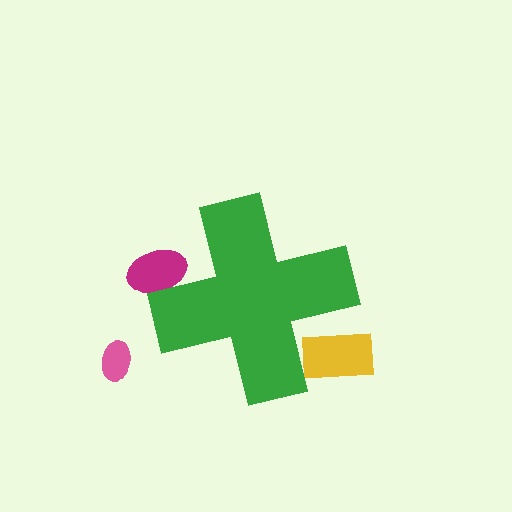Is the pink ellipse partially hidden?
No, the pink ellipse is fully visible.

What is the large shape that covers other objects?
A green cross.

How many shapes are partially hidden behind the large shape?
2 shapes are partially hidden.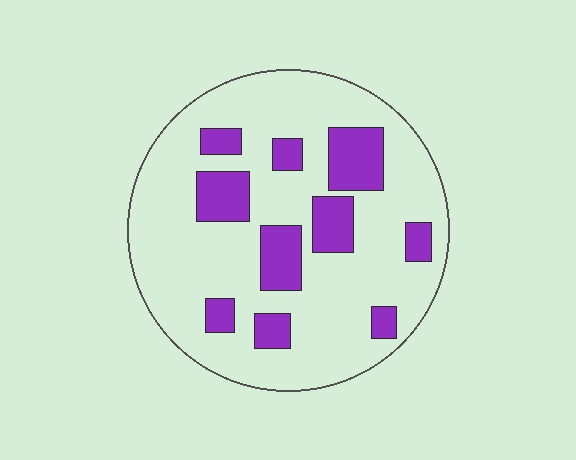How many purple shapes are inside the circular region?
10.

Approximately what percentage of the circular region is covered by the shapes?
Approximately 20%.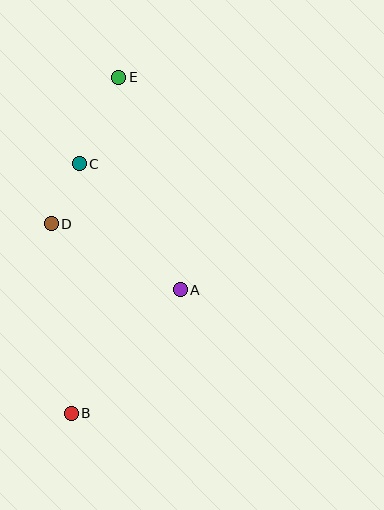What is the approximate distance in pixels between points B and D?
The distance between B and D is approximately 191 pixels.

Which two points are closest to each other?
Points C and D are closest to each other.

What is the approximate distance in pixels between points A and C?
The distance between A and C is approximately 161 pixels.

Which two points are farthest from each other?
Points B and E are farthest from each other.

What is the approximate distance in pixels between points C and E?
The distance between C and E is approximately 95 pixels.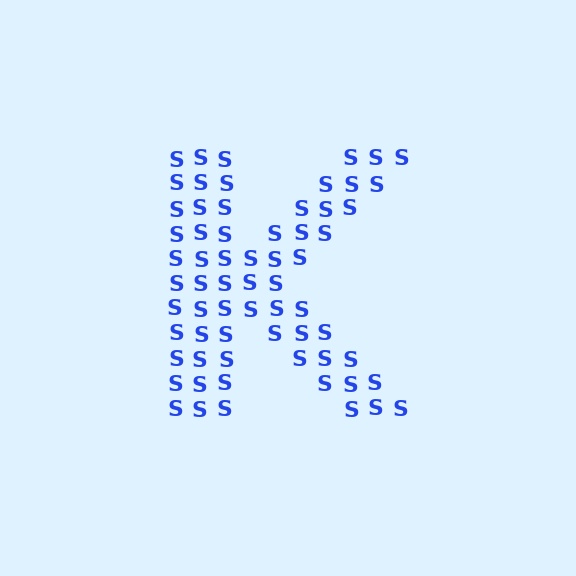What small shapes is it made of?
It is made of small letter S's.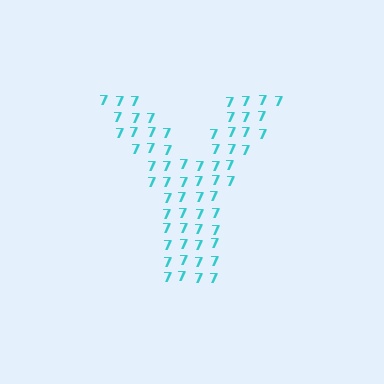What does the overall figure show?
The overall figure shows the letter Y.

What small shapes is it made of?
It is made of small digit 7's.